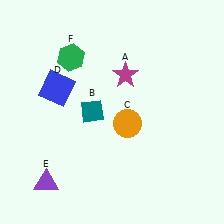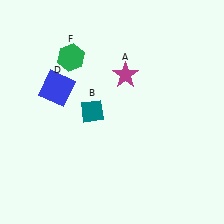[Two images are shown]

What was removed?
The orange circle (C), the purple triangle (E) were removed in Image 2.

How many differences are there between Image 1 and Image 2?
There are 2 differences between the two images.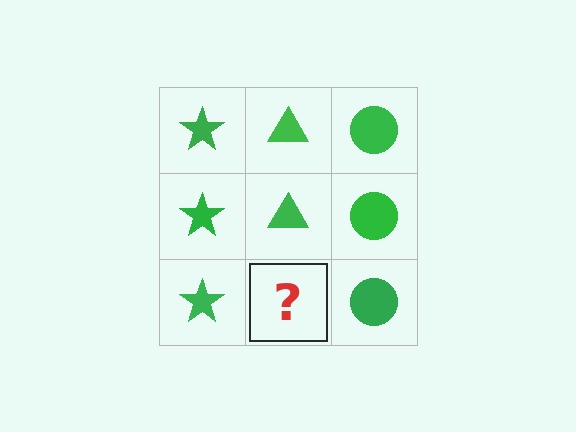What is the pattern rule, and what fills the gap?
The rule is that each column has a consistent shape. The gap should be filled with a green triangle.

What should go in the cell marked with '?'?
The missing cell should contain a green triangle.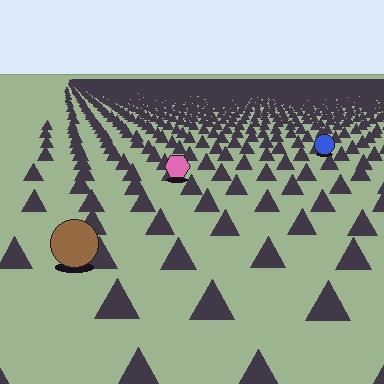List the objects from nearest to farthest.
From nearest to farthest: the brown circle, the pink hexagon, the blue circle.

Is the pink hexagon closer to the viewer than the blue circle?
Yes. The pink hexagon is closer — you can tell from the texture gradient: the ground texture is coarser near it.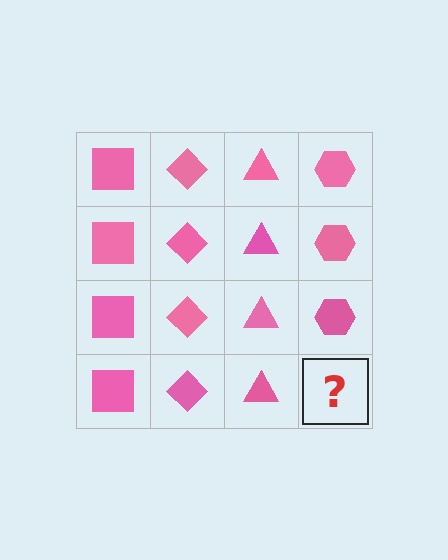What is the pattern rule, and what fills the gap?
The rule is that each column has a consistent shape. The gap should be filled with a pink hexagon.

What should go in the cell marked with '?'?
The missing cell should contain a pink hexagon.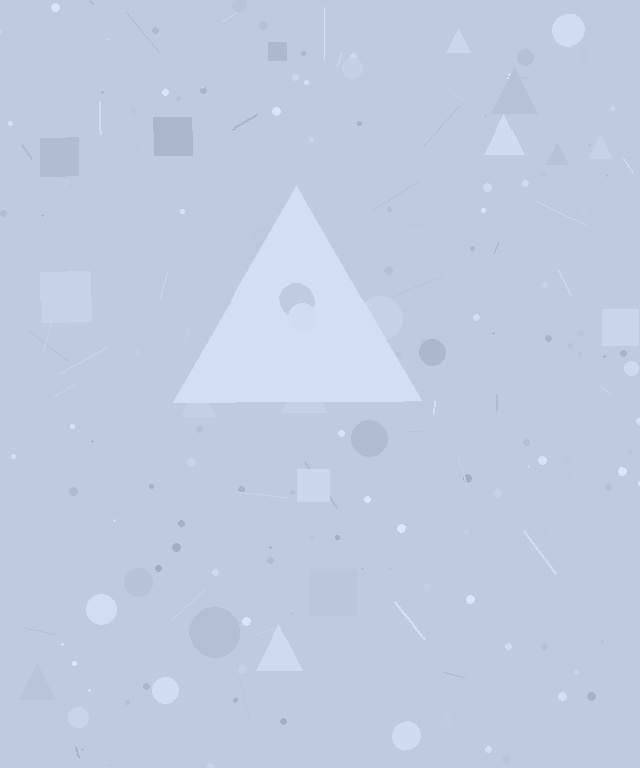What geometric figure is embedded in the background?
A triangle is embedded in the background.